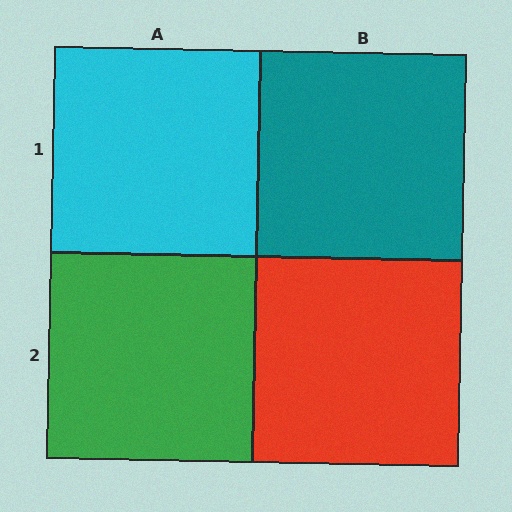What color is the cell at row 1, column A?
Cyan.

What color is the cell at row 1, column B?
Teal.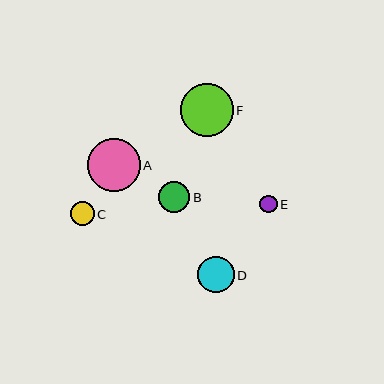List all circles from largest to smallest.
From largest to smallest: A, F, D, B, C, E.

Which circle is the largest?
Circle A is the largest with a size of approximately 53 pixels.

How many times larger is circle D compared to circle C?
Circle D is approximately 1.5 times the size of circle C.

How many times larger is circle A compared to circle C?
Circle A is approximately 2.2 times the size of circle C.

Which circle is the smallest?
Circle E is the smallest with a size of approximately 18 pixels.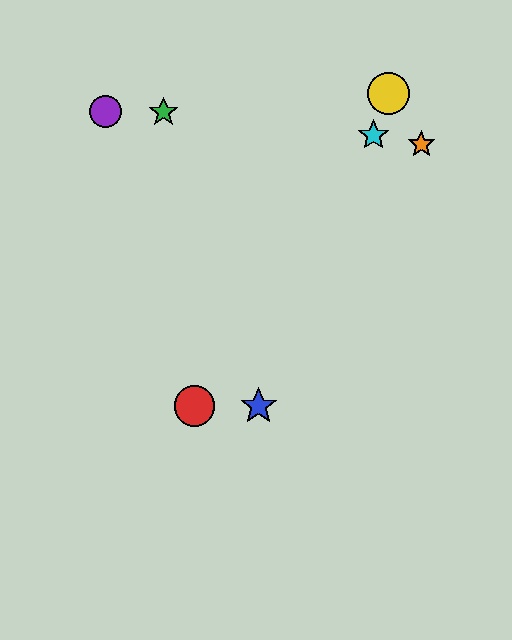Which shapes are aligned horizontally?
The red circle, the blue star are aligned horizontally.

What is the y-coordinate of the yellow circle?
The yellow circle is at y≈93.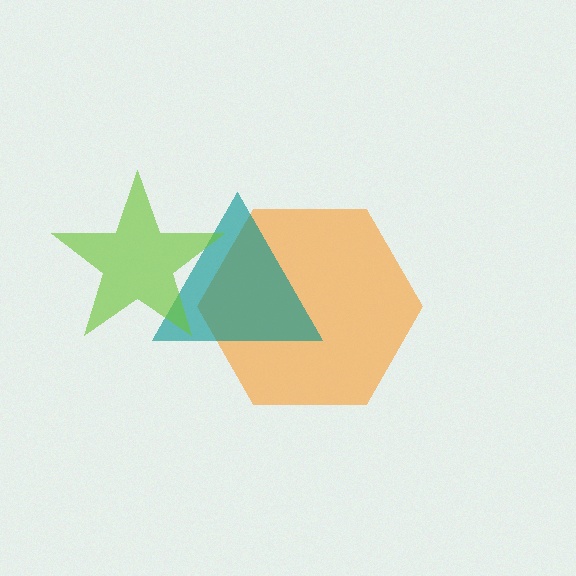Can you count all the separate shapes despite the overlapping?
Yes, there are 3 separate shapes.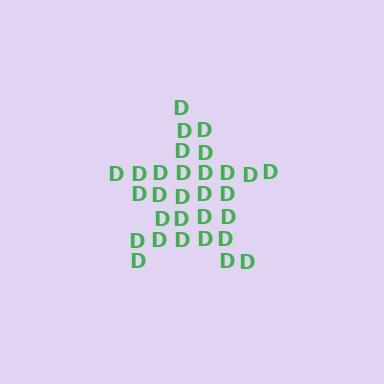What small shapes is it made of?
It is made of small letter D's.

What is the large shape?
The large shape is a star.